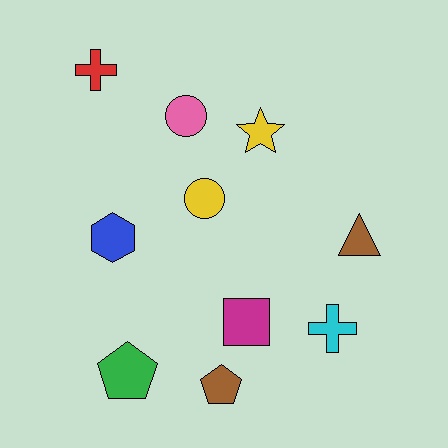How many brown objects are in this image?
There are 2 brown objects.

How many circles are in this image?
There are 2 circles.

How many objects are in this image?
There are 10 objects.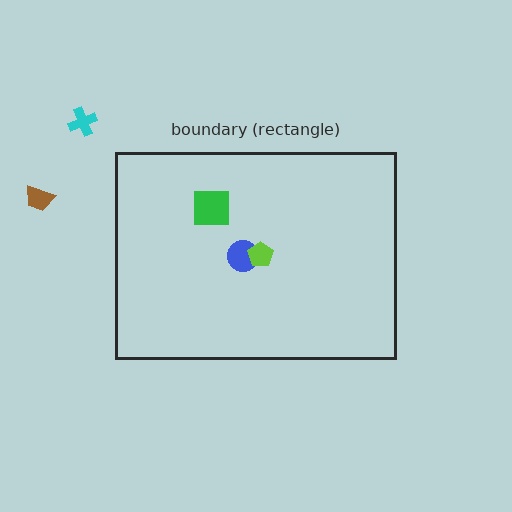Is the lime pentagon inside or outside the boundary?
Inside.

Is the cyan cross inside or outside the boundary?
Outside.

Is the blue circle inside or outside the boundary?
Inside.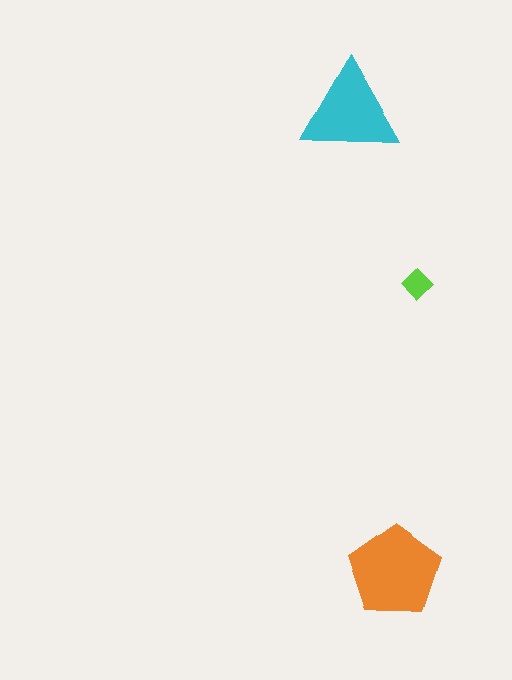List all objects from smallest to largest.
The lime diamond, the cyan triangle, the orange pentagon.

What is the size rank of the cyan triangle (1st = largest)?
2nd.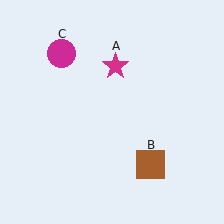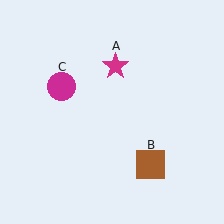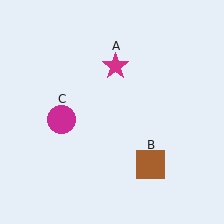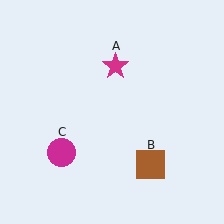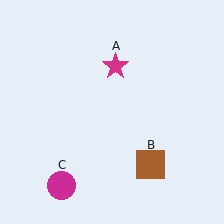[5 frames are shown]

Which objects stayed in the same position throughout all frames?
Magenta star (object A) and brown square (object B) remained stationary.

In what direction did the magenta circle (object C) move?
The magenta circle (object C) moved down.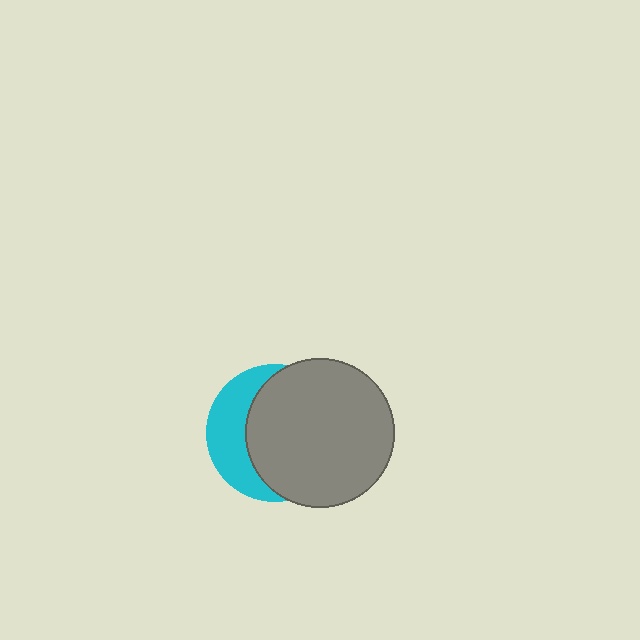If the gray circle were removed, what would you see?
You would see the complete cyan circle.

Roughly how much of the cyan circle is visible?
A small part of it is visible (roughly 34%).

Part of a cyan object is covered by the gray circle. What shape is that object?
It is a circle.